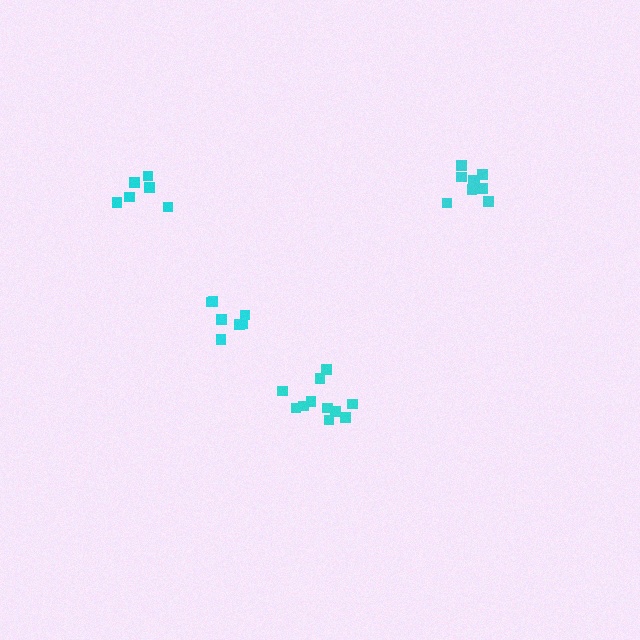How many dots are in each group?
Group 1: 7 dots, Group 2: 6 dots, Group 3: 9 dots, Group 4: 11 dots (33 total).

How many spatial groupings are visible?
There are 4 spatial groupings.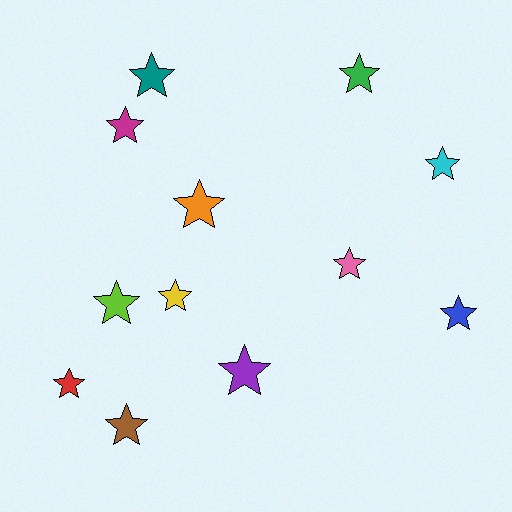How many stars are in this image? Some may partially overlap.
There are 12 stars.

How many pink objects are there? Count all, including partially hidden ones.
There is 1 pink object.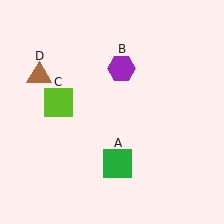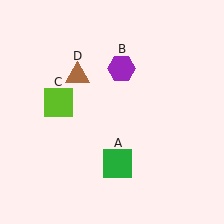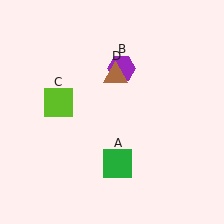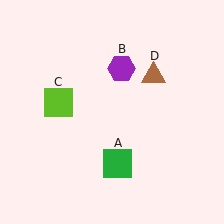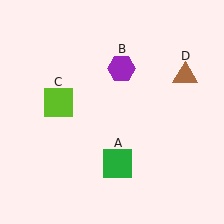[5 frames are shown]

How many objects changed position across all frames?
1 object changed position: brown triangle (object D).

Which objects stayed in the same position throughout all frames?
Green square (object A) and purple hexagon (object B) and lime square (object C) remained stationary.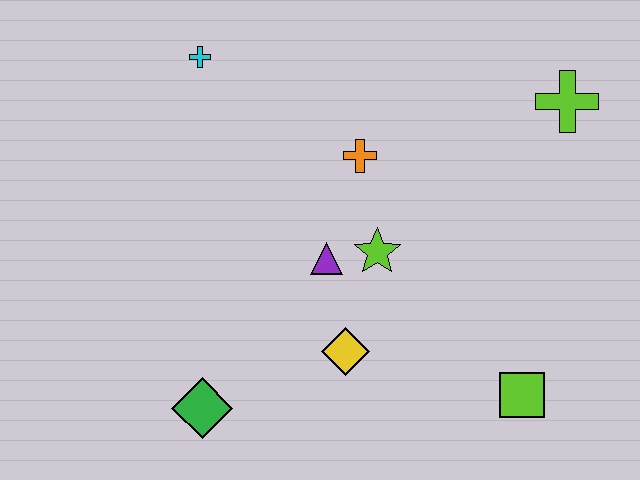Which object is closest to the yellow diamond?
The purple triangle is closest to the yellow diamond.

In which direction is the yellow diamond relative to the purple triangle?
The yellow diamond is below the purple triangle.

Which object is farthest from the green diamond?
The lime cross is farthest from the green diamond.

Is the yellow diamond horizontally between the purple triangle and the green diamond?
No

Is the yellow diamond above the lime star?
No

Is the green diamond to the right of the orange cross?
No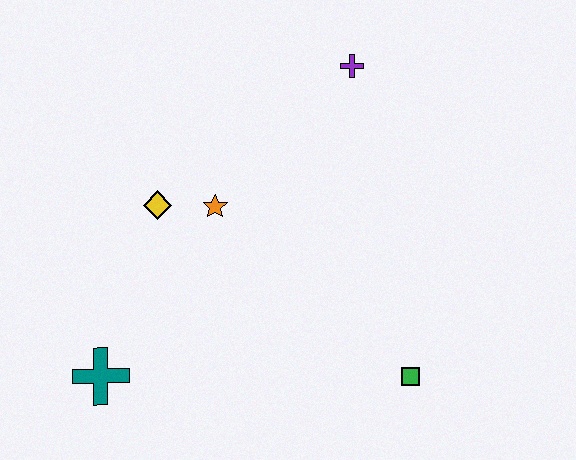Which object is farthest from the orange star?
The green square is farthest from the orange star.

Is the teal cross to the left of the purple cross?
Yes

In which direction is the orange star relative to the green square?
The orange star is to the left of the green square.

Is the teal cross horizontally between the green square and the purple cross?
No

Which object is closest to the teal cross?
The yellow diamond is closest to the teal cross.